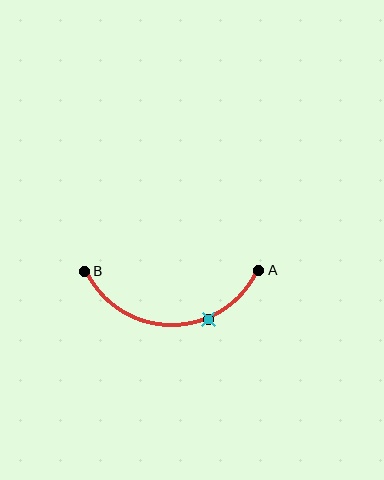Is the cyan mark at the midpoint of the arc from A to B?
No. The cyan mark lies on the arc but is closer to endpoint A. The arc midpoint would be at the point on the curve equidistant along the arc from both A and B.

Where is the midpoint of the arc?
The arc midpoint is the point on the curve farthest from the straight line joining A and B. It sits below that line.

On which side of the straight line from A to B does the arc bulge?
The arc bulges below the straight line connecting A and B.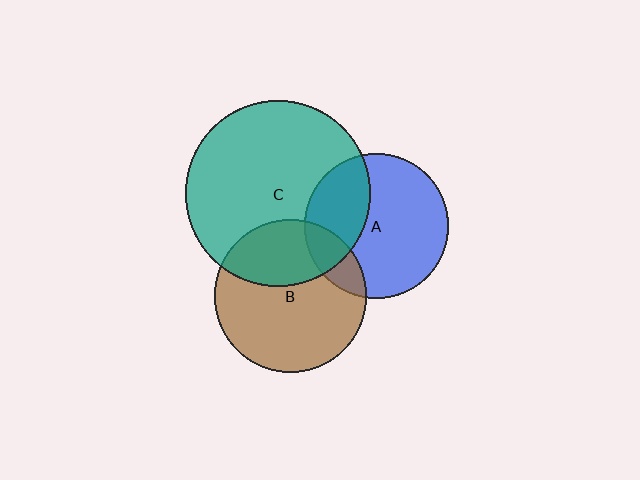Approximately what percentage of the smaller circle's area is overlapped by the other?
Approximately 35%.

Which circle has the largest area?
Circle C (teal).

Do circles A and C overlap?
Yes.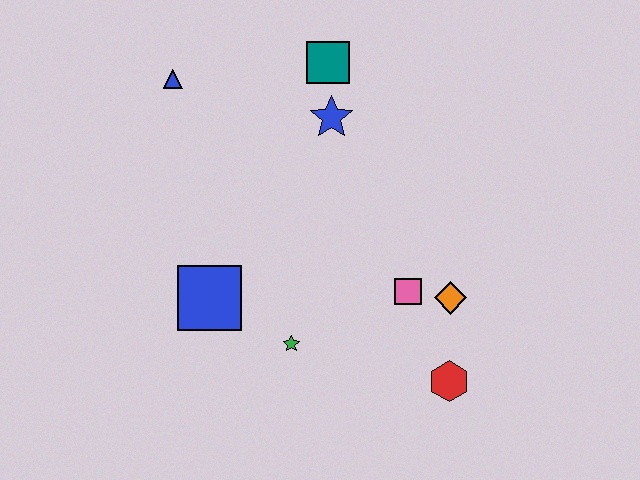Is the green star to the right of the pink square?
No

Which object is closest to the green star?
The blue square is closest to the green star.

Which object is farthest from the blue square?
The teal square is farthest from the blue square.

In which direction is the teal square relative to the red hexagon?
The teal square is above the red hexagon.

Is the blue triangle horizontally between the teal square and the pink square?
No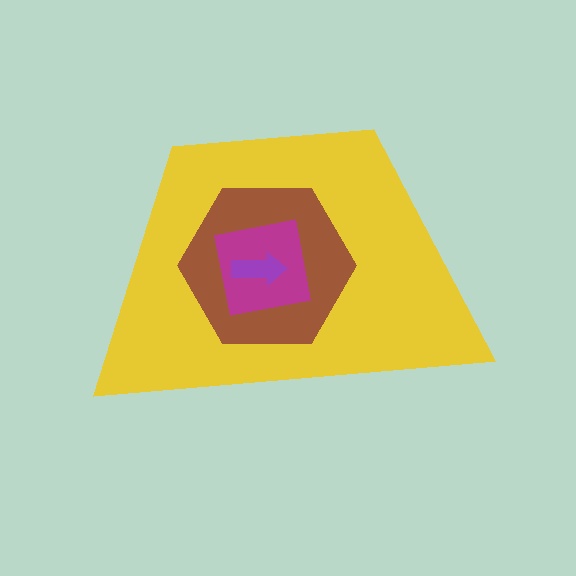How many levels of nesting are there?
4.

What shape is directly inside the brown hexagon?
The magenta square.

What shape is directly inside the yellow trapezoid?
The brown hexagon.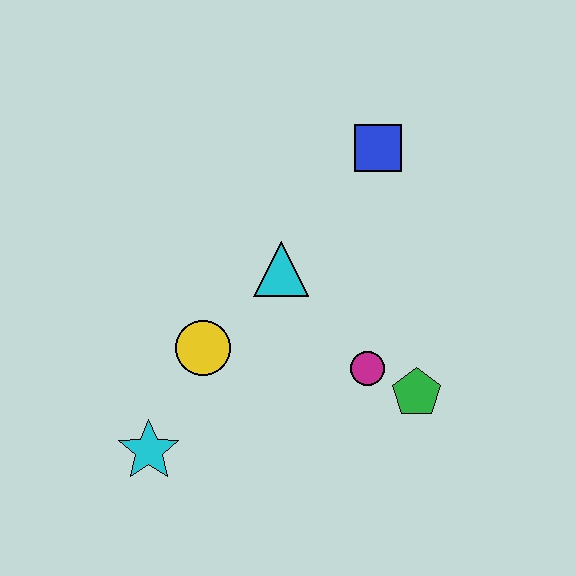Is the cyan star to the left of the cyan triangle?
Yes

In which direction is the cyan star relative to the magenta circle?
The cyan star is to the left of the magenta circle.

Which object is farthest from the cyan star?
The blue square is farthest from the cyan star.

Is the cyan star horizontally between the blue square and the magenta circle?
No